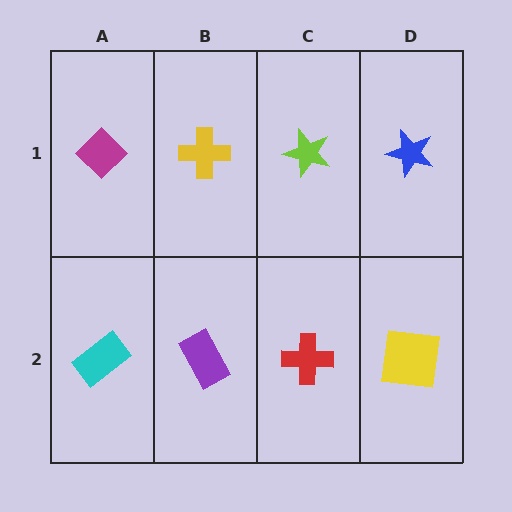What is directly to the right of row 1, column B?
A lime star.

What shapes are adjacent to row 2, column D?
A blue star (row 1, column D), a red cross (row 2, column C).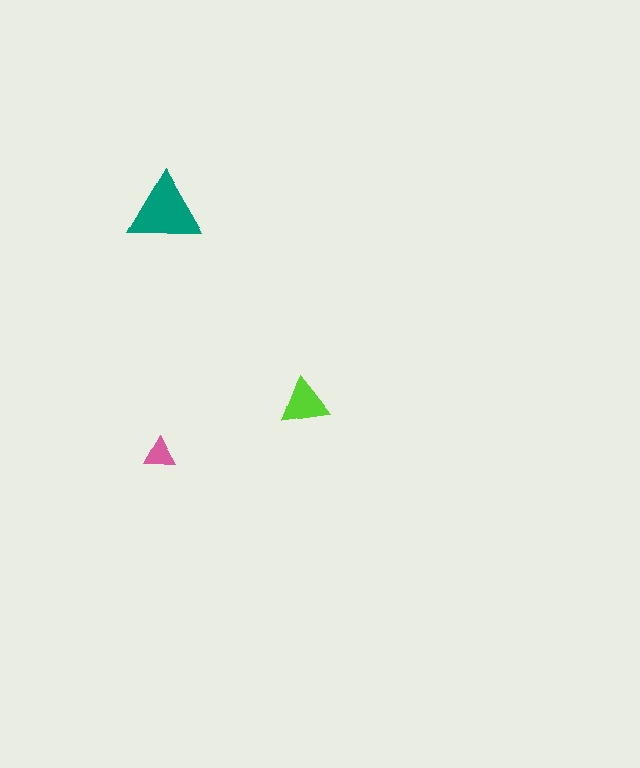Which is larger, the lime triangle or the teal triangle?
The teal one.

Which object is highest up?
The teal triangle is topmost.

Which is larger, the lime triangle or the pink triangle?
The lime one.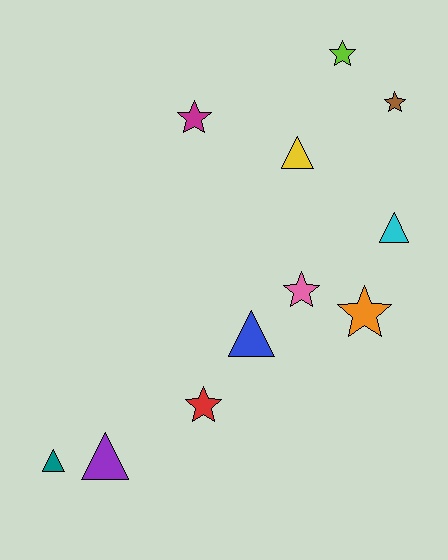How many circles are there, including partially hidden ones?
There are no circles.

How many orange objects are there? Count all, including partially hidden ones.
There is 1 orange object.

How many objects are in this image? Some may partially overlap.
There are 11 objects.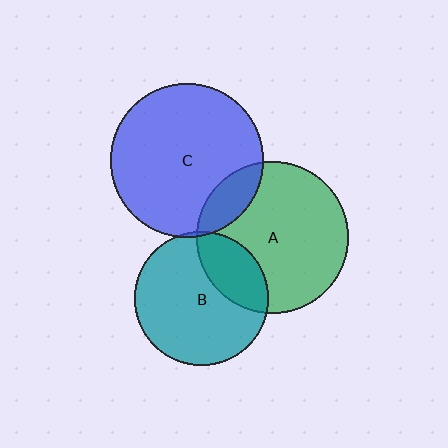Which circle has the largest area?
Circle C (blue).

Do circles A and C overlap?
Yes.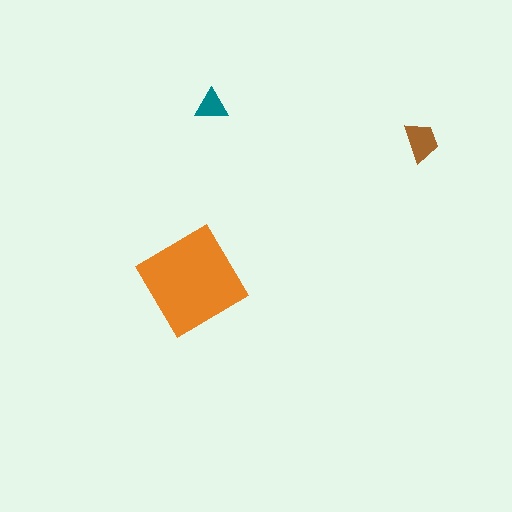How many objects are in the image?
There are 3 objects in the image.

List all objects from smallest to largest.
The teal triangle, the brown trapezoid, the orange diamond.